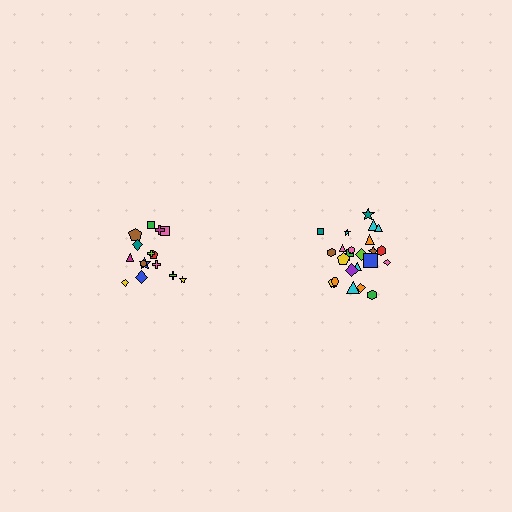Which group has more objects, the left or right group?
The right group.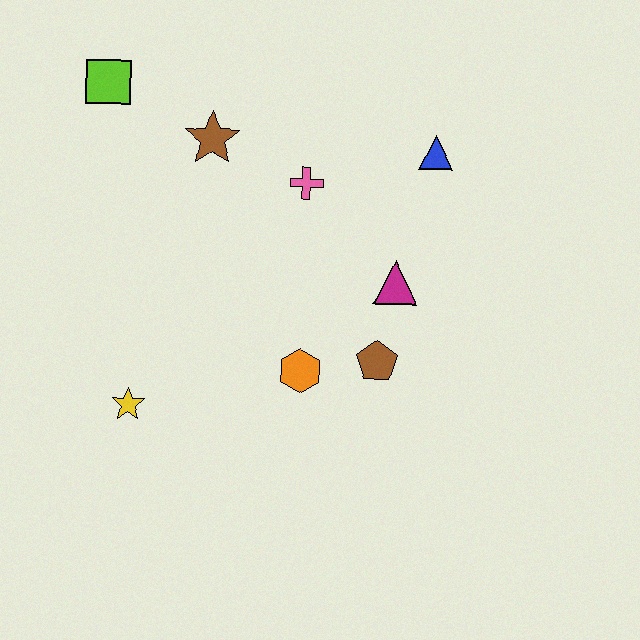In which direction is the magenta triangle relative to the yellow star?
The magenta triangle is to the right of the yellow star.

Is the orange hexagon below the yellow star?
No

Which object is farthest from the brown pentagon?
The lime square is farthest from the brown pentagon.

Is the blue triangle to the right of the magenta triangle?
Yes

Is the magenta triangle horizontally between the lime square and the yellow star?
No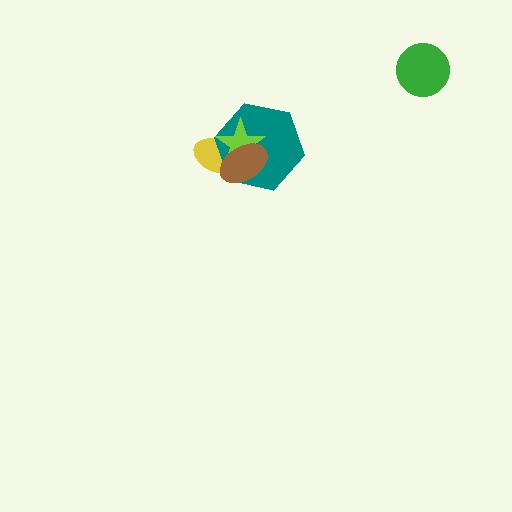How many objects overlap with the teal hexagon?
3 objects overlap with the teal hexagon.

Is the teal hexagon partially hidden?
Yes, it is partially covered by another shape.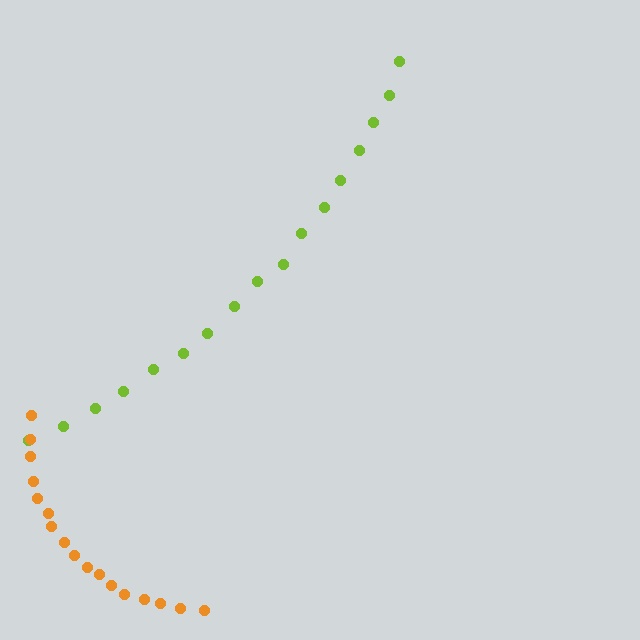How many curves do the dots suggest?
There are 2 distinct paths.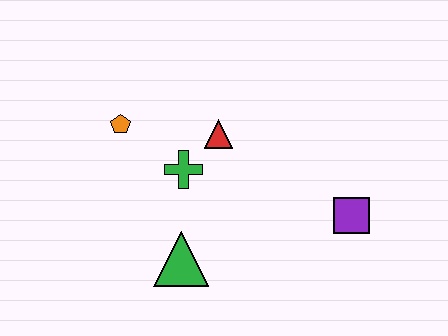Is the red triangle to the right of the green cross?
Yes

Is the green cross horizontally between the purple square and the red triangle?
No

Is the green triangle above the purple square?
No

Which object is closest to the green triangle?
The green cross is closest to the green triangle.